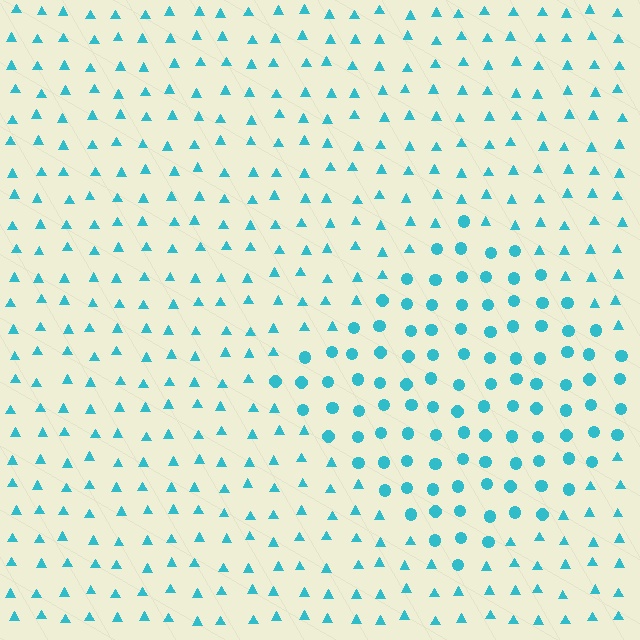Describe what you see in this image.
The image is filled with small cyan elements arranged in a uniform grid. A diamond-shaped region contains circles, while the surrounding area contains triangles. The boundary is defined purely by the change in element shape.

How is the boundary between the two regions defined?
The boundary is defined by a change in element shape: circles inside vs. triangles outside. All elements share the same color and spacing.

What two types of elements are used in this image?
The image uses circles inside the diamond region and triangles outside it.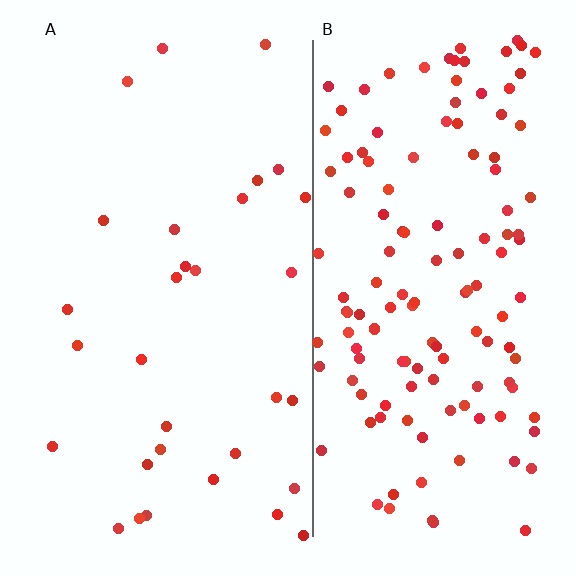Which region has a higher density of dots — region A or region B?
B (the right).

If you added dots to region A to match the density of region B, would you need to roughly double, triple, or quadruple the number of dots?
Approximately quadruple.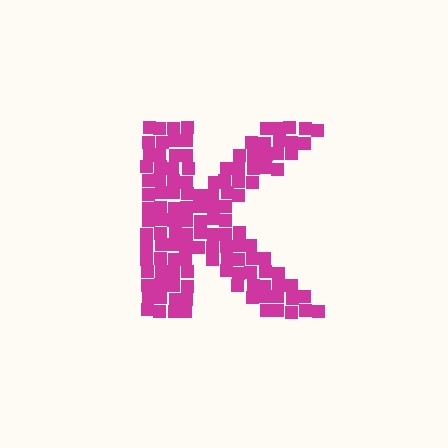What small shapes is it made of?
It is made of small squares.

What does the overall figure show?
The overall figure shows the letter K.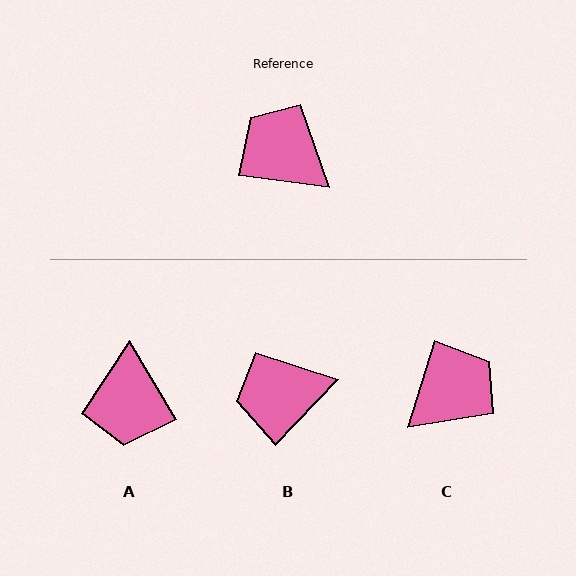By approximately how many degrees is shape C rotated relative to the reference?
Approximately 99 degrees clockwise.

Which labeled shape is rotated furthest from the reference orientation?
A, about 128 degrees away.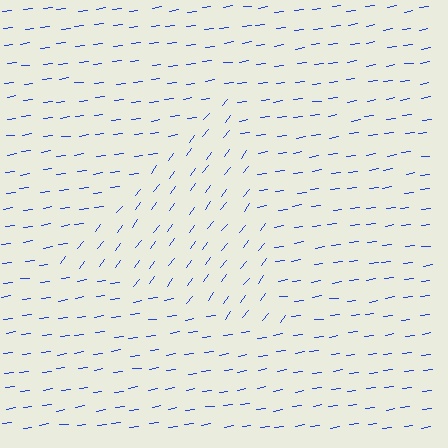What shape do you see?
I see a triangle.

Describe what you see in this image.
The image is filled with small blue line segments. A triangle region in the image has lines oriented differently from the surrounding lines, creating a visible texture boundary.